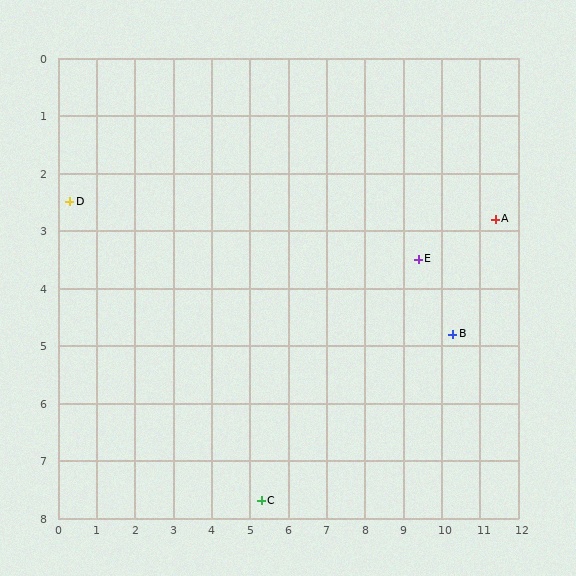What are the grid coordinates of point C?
Point C is at approximately (5.3, 7.7).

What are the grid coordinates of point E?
Point E is at approximately (9.4, 3.5).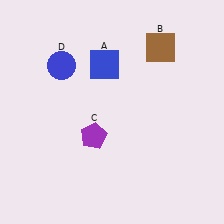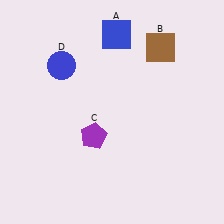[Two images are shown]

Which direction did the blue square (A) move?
The blue square (A) moved up.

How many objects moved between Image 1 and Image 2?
1 object moved between the two images.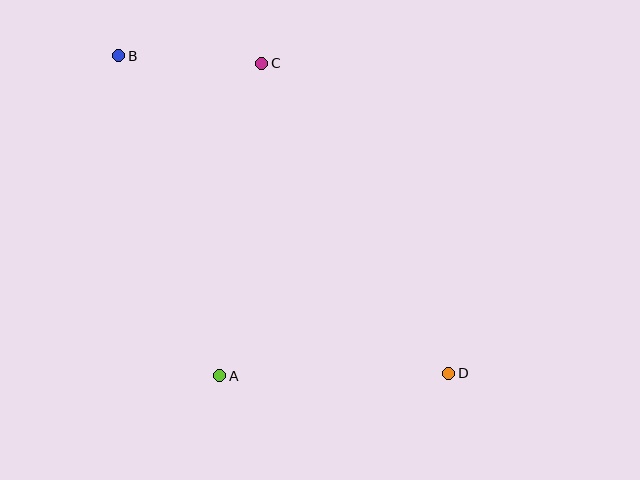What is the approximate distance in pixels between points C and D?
The distance between C and D is approximately 362 pixels.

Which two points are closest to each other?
Points B and C are closest to each other.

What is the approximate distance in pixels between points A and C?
The distance between A and C is approximately 315 pixels.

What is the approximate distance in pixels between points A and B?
The distance between A and B is approximately 336 pixels.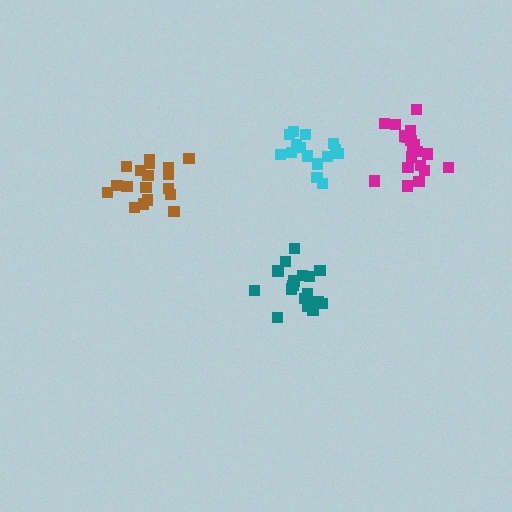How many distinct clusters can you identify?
There are 4 distinct clusters.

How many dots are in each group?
Group 1: 15 dots, Group 2: 18 dots, Group 3: 18 dots, Group 4: 19 dots (70 total).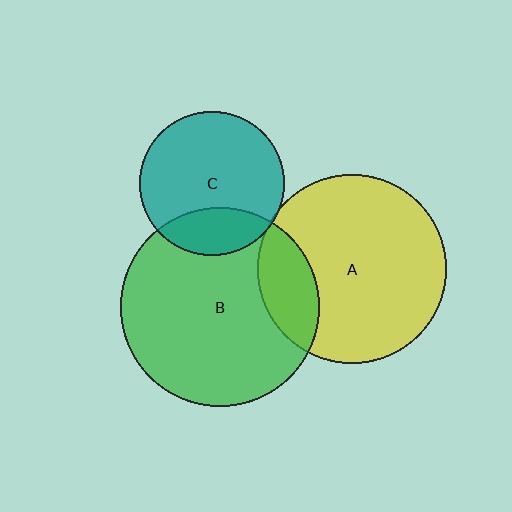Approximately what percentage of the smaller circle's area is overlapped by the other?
Approximately 20%.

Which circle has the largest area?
Circle B (green).